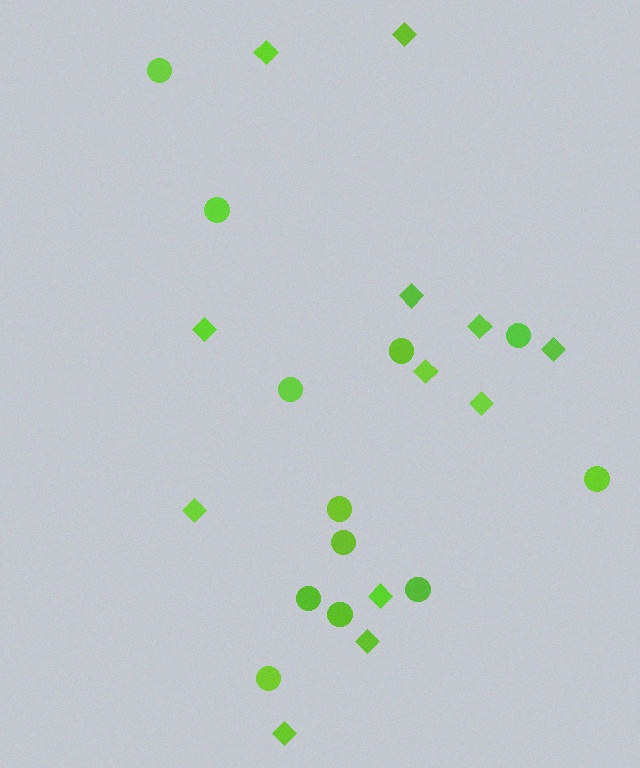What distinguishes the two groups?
There are 2 groups: one group of circles (12) and one group of diamonds (12).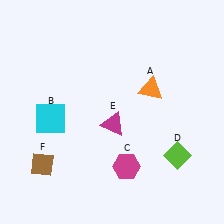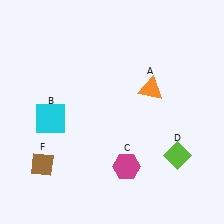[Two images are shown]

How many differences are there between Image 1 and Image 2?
There is 1 difference between the two images.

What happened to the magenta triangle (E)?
The magenta triangle (E) was removed in Image 2. It was in the bottom-right area of Image 1.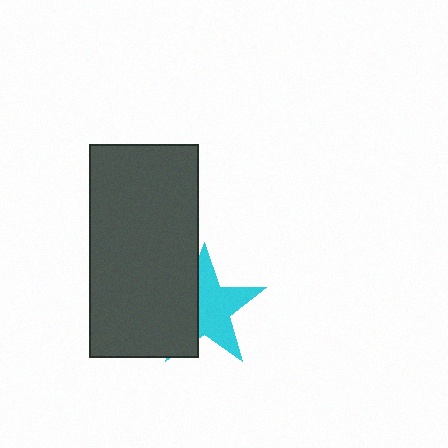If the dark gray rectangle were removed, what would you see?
You would see the complete cyan star.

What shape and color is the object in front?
The object in front is a dark gray rectangle.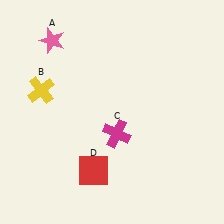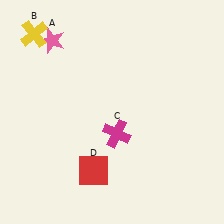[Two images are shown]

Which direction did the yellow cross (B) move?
The yellow cross (B) moved up.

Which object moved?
The yellow cross (B) moved up.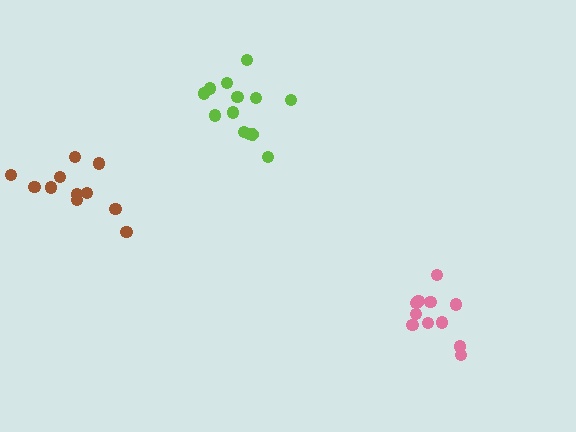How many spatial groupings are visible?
There are 3 spatial groupings.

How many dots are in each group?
Group 1: 13 dots, Group 2: 11 dots, Group 3: 11 dots (35 total).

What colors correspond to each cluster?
The clusters are colored: lime, pink, brown.